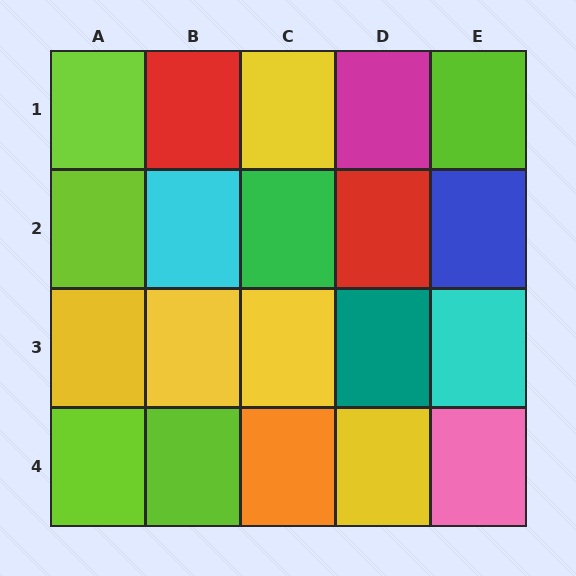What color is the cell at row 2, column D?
Red.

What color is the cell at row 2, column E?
Blue.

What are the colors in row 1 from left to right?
Lime, red, yellow, magenta, lime.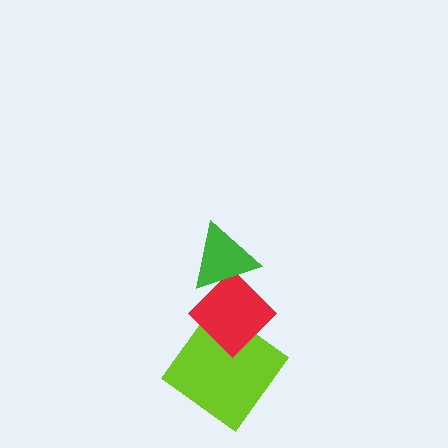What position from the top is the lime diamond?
The lime diamond is 3rd from the top.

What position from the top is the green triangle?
The green triangle is 1st from the top.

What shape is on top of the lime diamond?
The red diamond is on top of the lime diamond.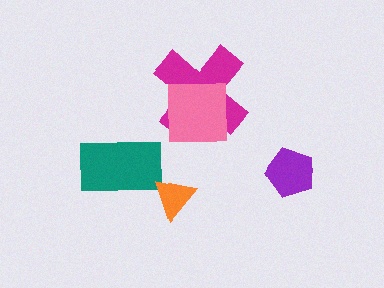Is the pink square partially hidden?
No, no other shape covers it.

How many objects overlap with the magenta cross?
1 object overlaps with the magenta cross.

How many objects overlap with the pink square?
1 object overlaps with the pink square.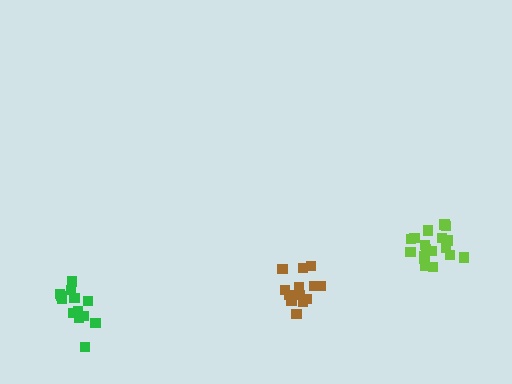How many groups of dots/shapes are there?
There are 3 groups.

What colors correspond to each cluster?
The clusters are colored: green, brown, lime.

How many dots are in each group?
Group 1: 13 dots, Group 2: 15 dots, Group 3: 18 dots (46 total).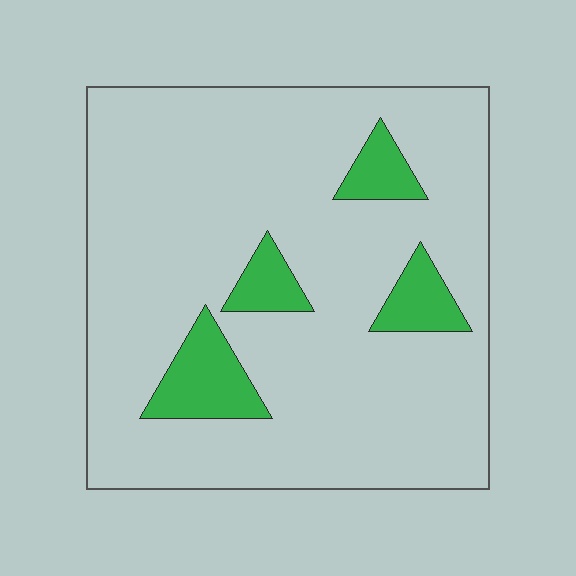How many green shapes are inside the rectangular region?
4.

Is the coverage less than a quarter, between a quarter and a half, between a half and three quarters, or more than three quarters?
Less than a quarter.